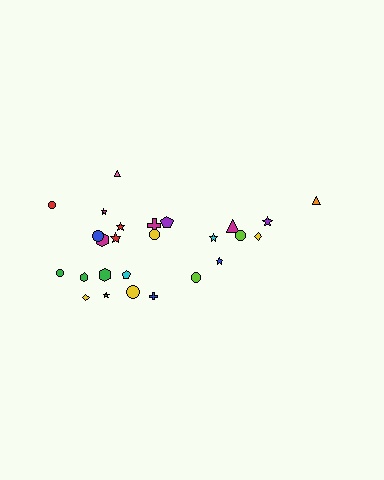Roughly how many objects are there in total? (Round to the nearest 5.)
Roughly 25 objects in total.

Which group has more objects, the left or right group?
The left group.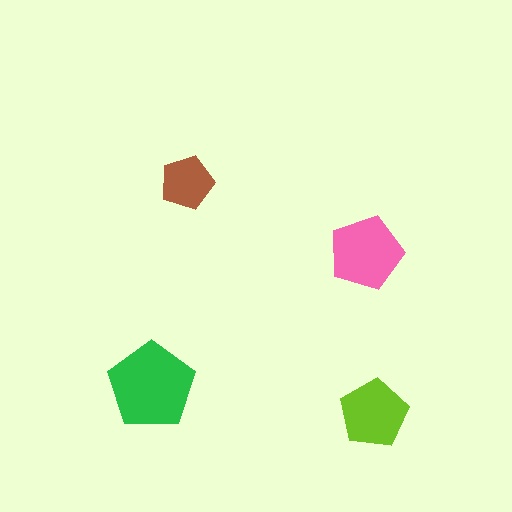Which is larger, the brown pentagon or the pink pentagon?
The pink one.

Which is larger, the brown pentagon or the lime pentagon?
The lime one.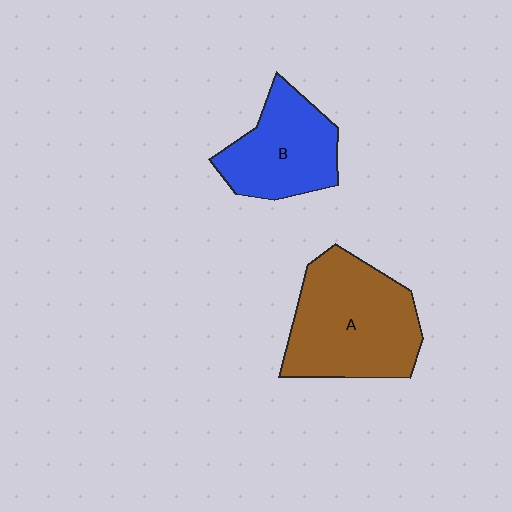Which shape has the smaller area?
Shape B (blue).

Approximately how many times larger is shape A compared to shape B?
Approximately 1.4 times.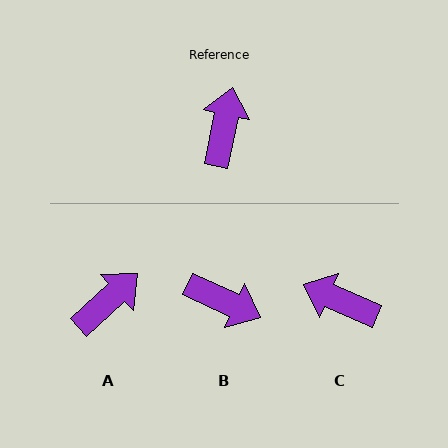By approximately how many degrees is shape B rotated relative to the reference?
Approximately 103 degrees clockwise.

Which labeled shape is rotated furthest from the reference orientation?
B, about 103 degrees away.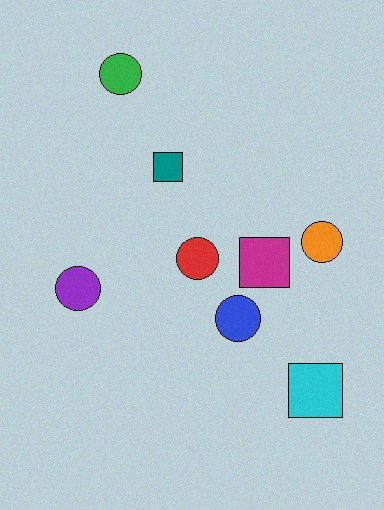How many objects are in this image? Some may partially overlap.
There are 8 objects.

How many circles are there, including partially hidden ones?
There are 5 circles.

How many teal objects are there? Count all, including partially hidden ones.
There is 1 teal object.